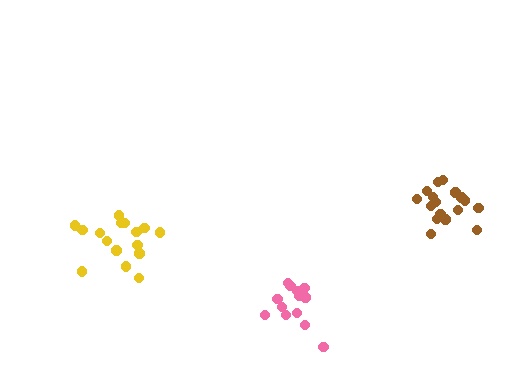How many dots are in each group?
Group 1: 13 dots, Group 2: 16 dots, Group 3: 18 dots (47 total).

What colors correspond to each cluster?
The clusters are colored: pink, yellow, brown.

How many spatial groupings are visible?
There are 3 spatial groupings.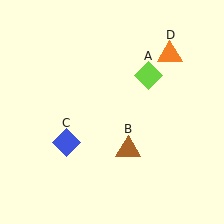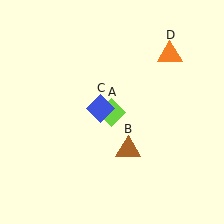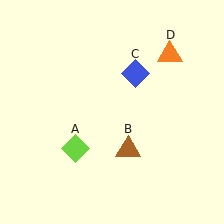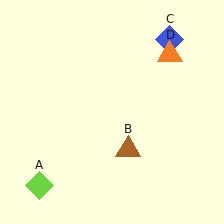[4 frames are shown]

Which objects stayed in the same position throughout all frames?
Brown triangle (object B) and orange triangle (object D) remained stationary.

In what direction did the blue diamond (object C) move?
The blue diamond (object C) moved up and to the right.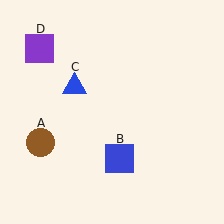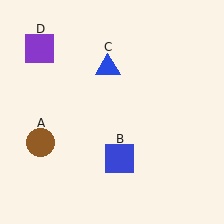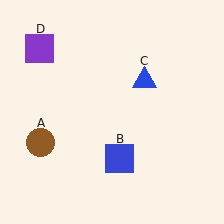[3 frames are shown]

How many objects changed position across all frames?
1 object changed position: blue triangle (object C).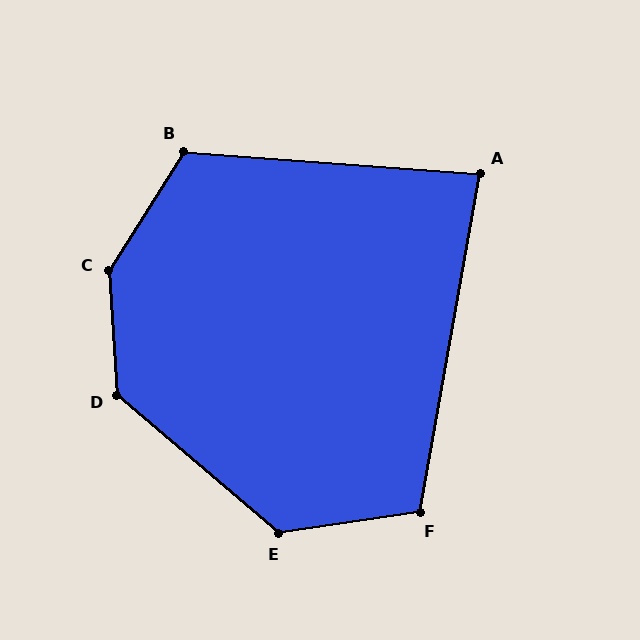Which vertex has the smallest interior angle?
A, at approximately 84 degrees.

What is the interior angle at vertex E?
Approximately 131 degrees (obtuse).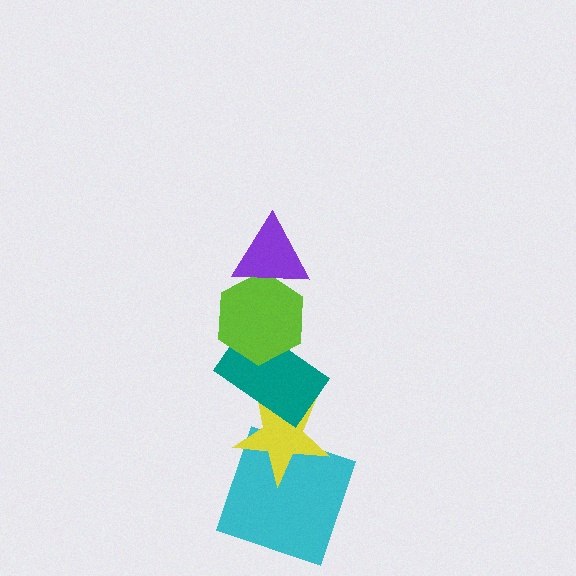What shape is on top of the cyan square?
The yellow star is on top of the cyan square.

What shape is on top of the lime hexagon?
The purple triangle is on top of the lime hexagon.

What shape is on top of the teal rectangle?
The lime hexagon is on top of the teal rectangle.